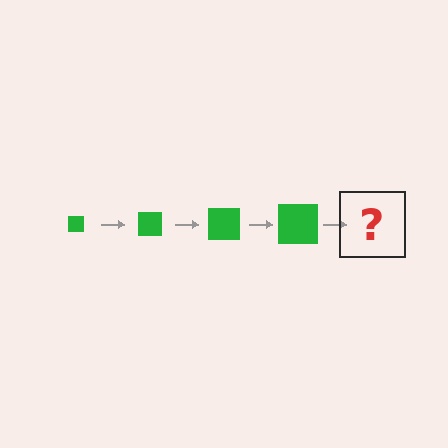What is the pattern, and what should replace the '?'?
The pattern is that the square gets progressively larger each step. The '?' should be a green square, larger than the previous one.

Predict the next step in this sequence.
The next step is a green square, larger than the previous one.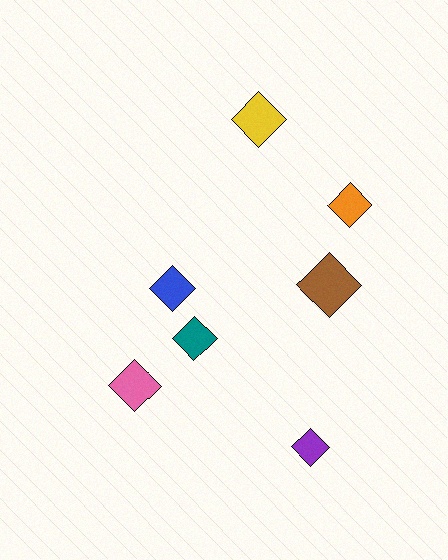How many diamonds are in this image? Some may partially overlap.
There are 7 diamonds.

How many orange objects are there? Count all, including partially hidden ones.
There is 1 orange object.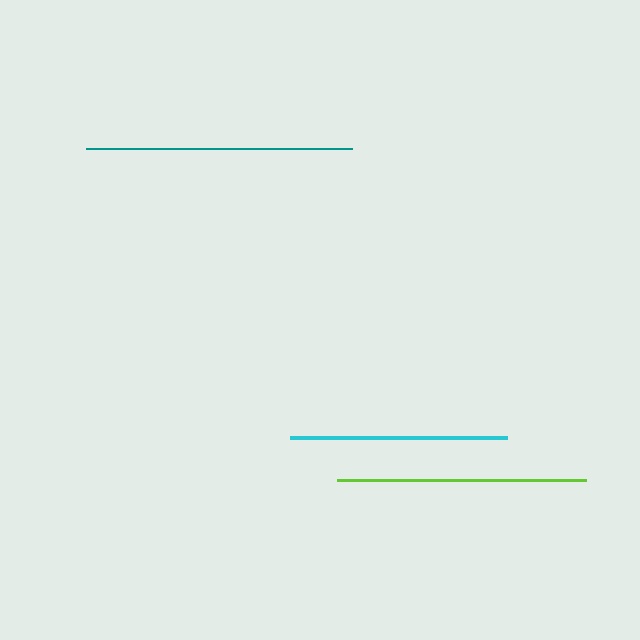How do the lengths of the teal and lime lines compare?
The teal and lime lines are approximately the same length.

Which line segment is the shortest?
The cyan line is the shortest at approximately 217 pixels.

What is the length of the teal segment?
The teal segment is approximately 266 pixels long.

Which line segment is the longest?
The teal line is the longest at approximately 266 pixels.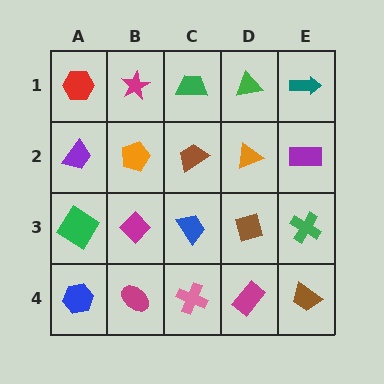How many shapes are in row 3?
5 shapes.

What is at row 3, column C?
A blue trapezoid.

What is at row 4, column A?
A blue hexagon.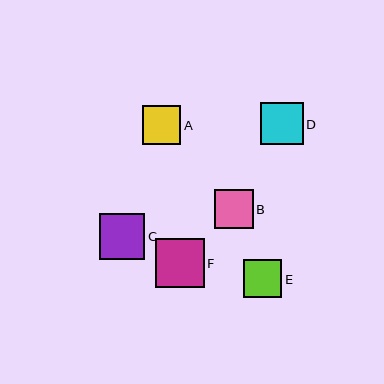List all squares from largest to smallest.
From largest to smallest: F, C, D, A, B, E.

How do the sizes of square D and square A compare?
Square D and square A are approximately the same size.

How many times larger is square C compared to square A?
Square C is approximately 1.2 times the size of square A.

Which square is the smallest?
Square E is the smallest with a size of approximately 38 pixels.